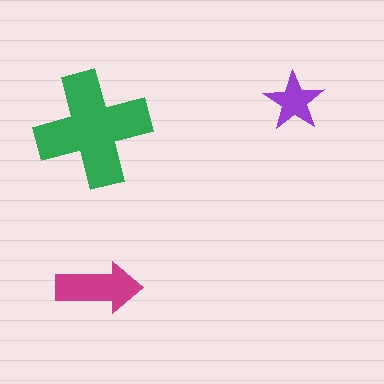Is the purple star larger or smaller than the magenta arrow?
Smaller.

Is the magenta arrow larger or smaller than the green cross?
Smaller.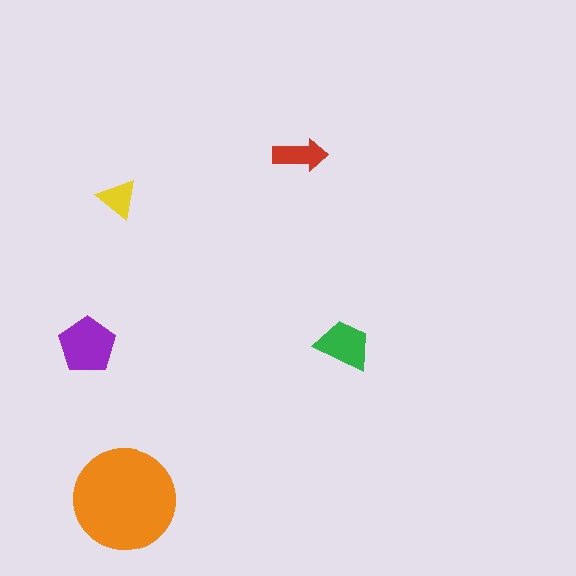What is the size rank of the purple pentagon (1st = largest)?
2nd.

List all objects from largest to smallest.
The orange circle, the purple pentagon, the green trapezoid, the red arrow, the yellow triangle.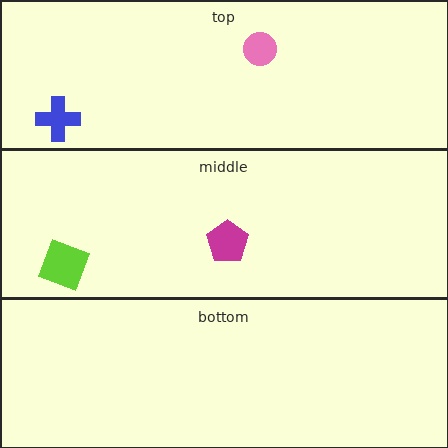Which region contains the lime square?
The middle region.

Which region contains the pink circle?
The top region.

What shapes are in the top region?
The blue cross, the pink circle.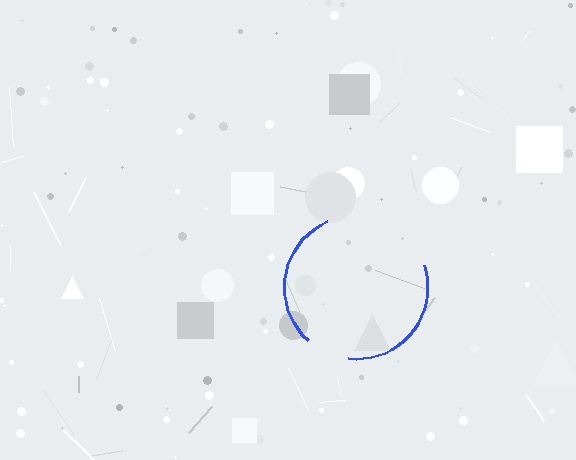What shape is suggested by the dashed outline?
The dashed outline suggests a circle.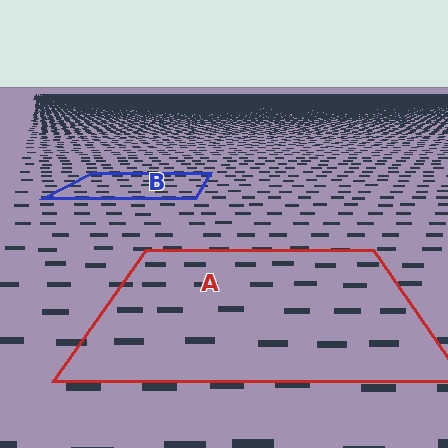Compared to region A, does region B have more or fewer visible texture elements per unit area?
Region B has more texture elements per unit area — they are packed more densely because it is farther away.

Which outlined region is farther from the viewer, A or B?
Region B is farther from the viewer — the texture elements inside it appear smaller and more densely packed.